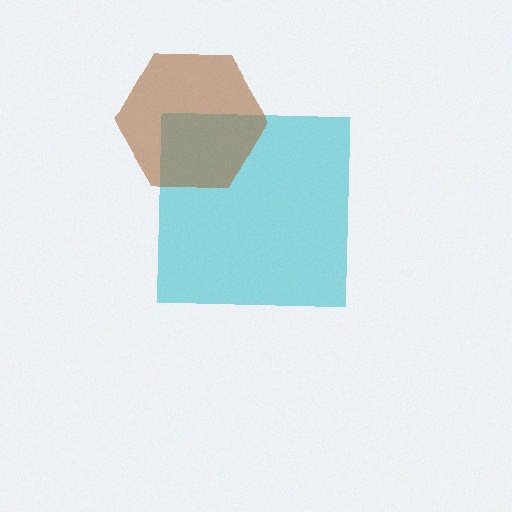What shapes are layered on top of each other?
The layered shapes are: a cyan square, a brown hexagon.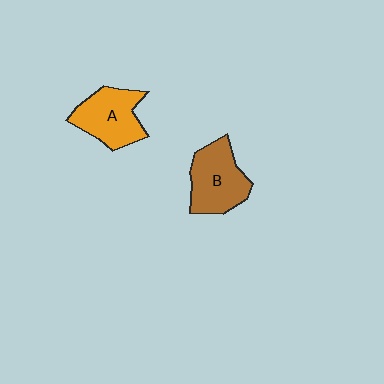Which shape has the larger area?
Shape B (brown).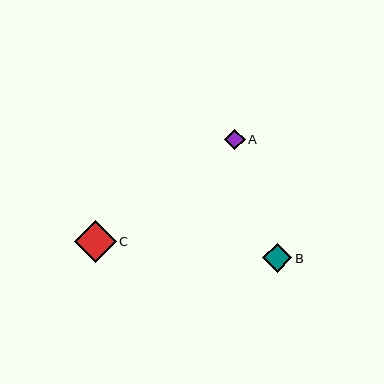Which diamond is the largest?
Diamond C is the largest with a size of approximately 42 pixels.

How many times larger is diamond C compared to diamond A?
Diamond C is approximately 2.1 times the size of diamond A.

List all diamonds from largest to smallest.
From largest to smallest: C, B, A.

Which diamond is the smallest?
Diamond A is the smallest with a size of approximately 20 pixels.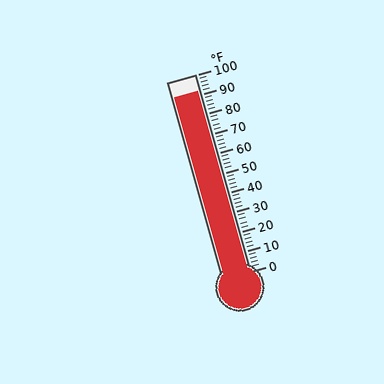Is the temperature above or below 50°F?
The temperature is above 50°F.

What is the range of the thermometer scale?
The thermometer scale ranges from 0°F to 100°F.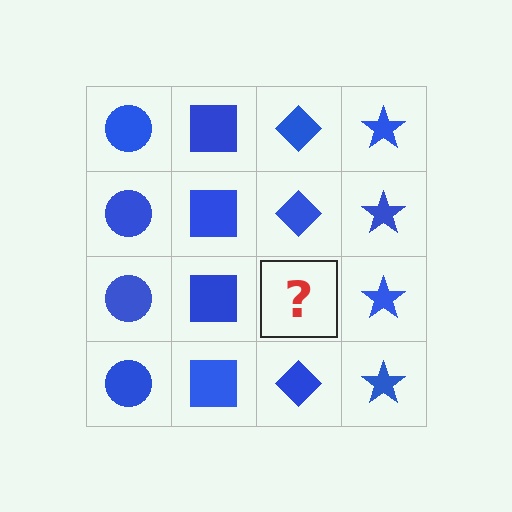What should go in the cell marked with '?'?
The missing cell should contain a blue diamond.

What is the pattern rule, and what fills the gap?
The rule is that each column has a consistent shape. The gap should be filled with a blue diamond.